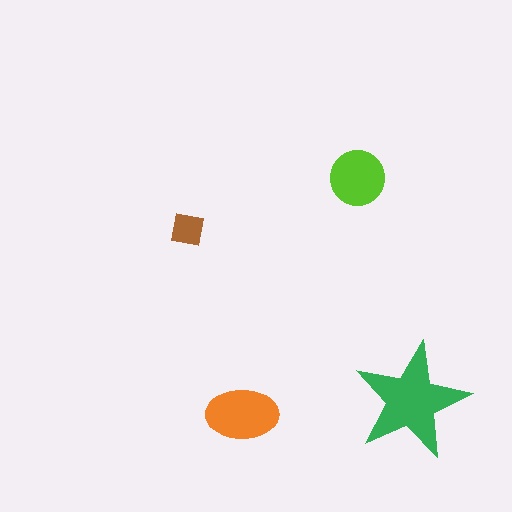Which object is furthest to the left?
The brown square is leftmost.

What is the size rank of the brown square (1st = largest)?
4th.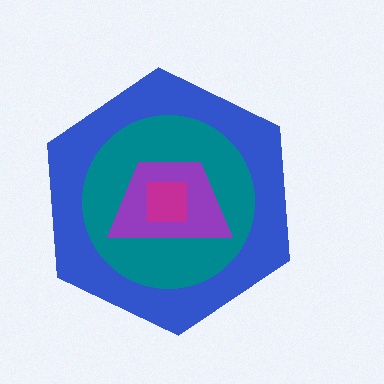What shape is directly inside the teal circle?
The purple trapezoid.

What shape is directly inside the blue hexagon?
The teal circle.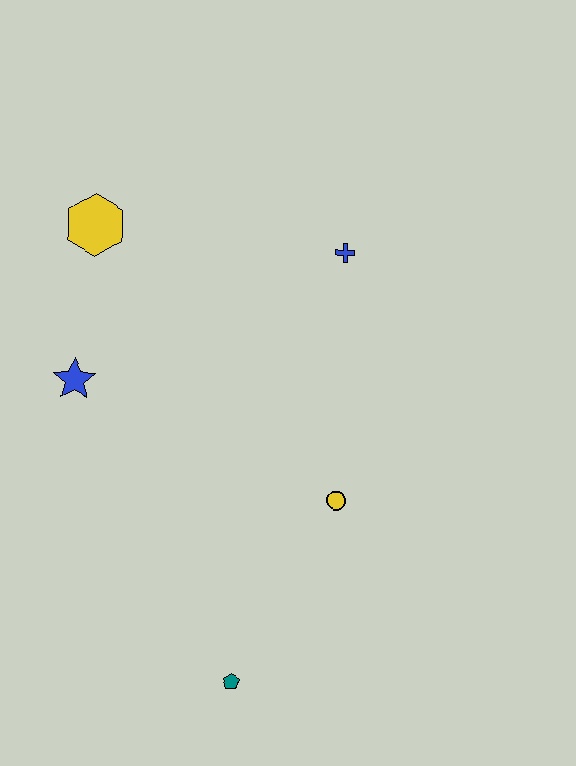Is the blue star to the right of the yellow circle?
No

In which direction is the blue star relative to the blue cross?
The blue star is to the left of the blue cross.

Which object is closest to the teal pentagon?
The yellow circle is closest to the teal pentagon.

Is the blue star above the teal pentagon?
Yes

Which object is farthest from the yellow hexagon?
The teal pentagon is farthest from the yellow hexagon.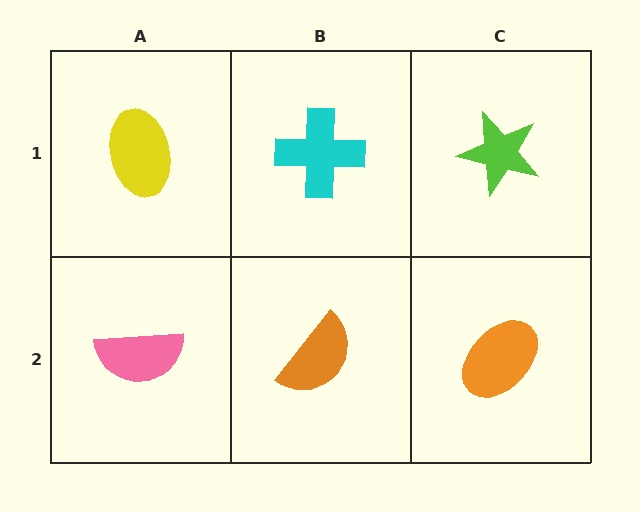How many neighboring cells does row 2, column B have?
3.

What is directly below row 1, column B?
An orange semicircle.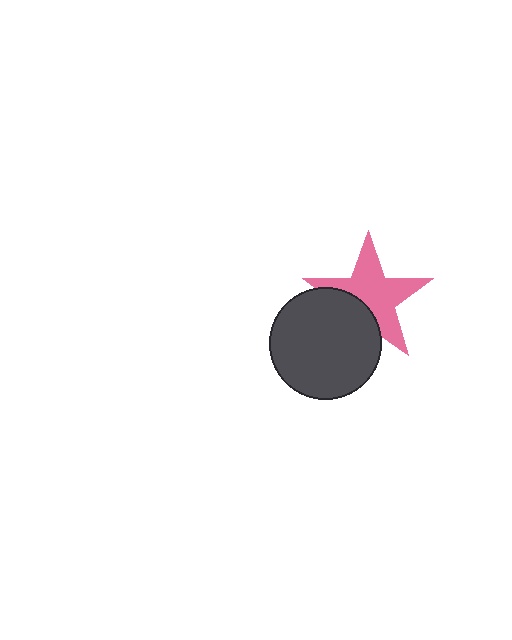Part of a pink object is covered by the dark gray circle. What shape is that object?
It is a star.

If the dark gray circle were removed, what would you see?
You would see the complete pink star.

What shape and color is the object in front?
The object in front is a dark gray circle.